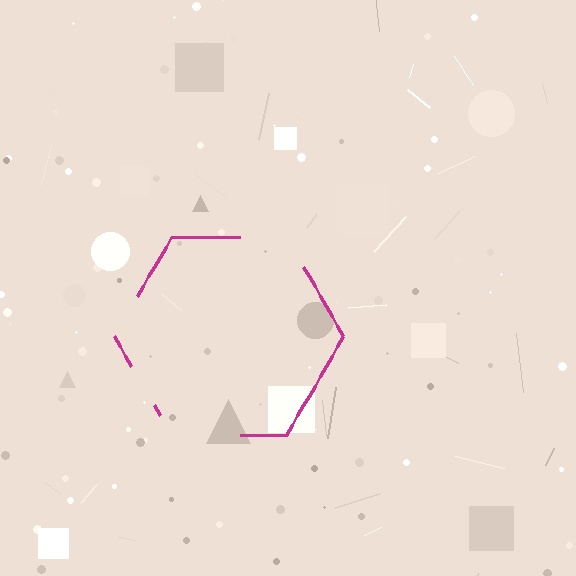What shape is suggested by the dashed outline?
The dashed outline suggests a hexagon.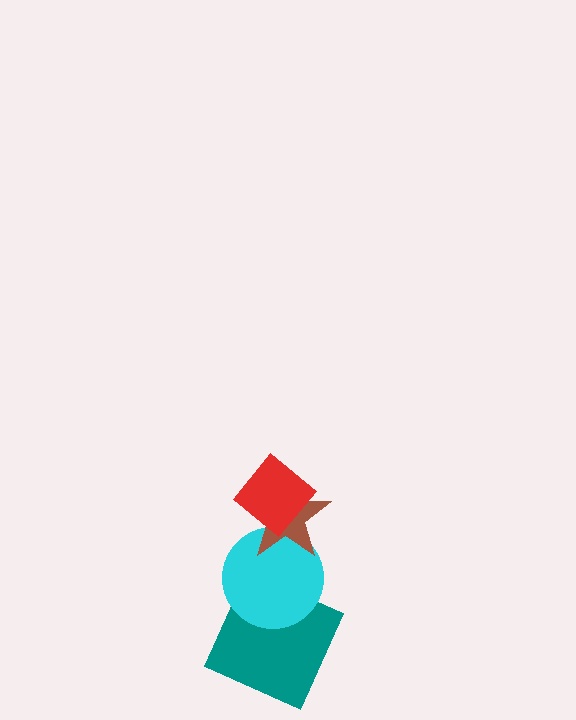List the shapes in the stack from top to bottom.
From top to bottom: the red diamond, the brown star, the cyan circle, the teal square.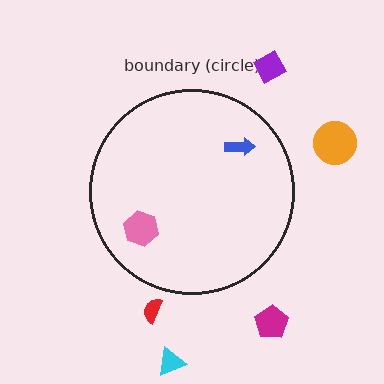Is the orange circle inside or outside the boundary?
Outside.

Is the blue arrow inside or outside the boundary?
Inside.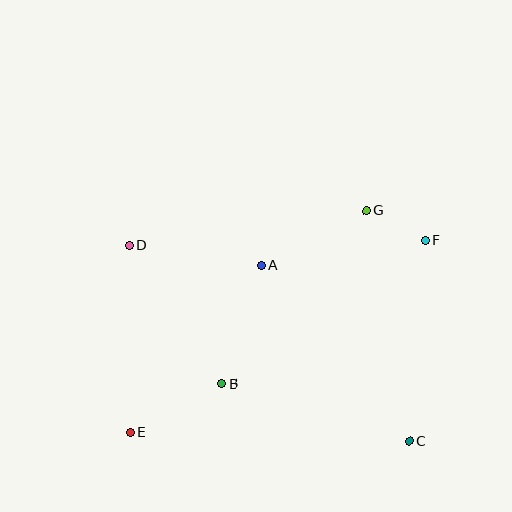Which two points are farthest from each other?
Points E and F are farthest from each other.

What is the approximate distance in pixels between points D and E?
The distance between D and E is approximately 187 pixels.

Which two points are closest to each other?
Points F and G are closest to each other.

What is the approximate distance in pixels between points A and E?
The distance between A and E is approximately 213 pixels.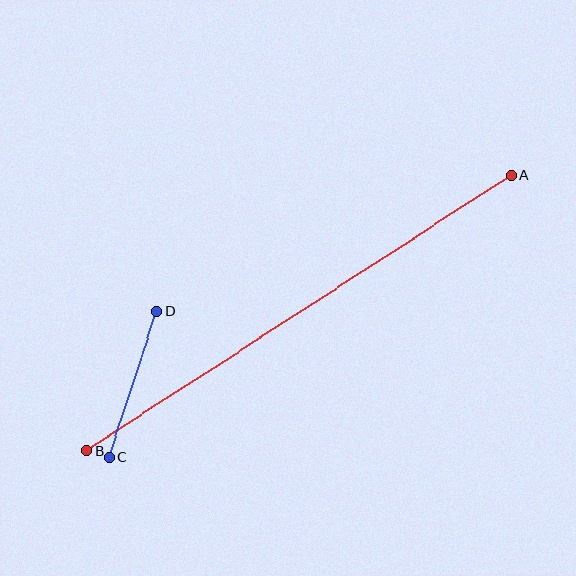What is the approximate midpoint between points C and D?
The midpoint is at approximately (133, 384) pixels.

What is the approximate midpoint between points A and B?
The midpoint is at approximately (299, 313) pixels.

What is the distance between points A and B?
The distance is approximately 506 pixels.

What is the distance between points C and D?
The distance is approximately 154 pixels.